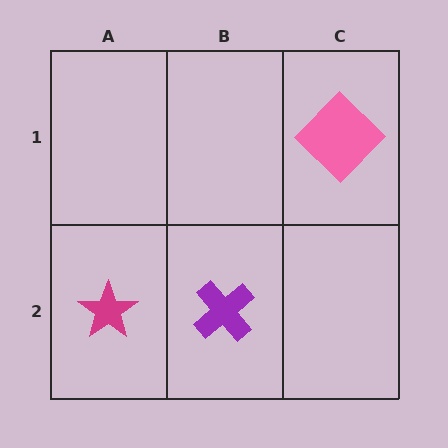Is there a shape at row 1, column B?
No, that cell is empty.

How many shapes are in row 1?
1 shape.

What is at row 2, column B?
A purple cross.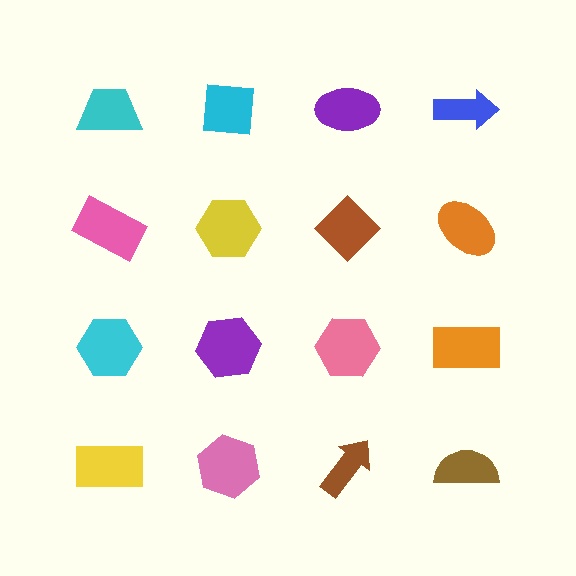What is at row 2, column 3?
A brown diamond.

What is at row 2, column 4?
An orange ellipse.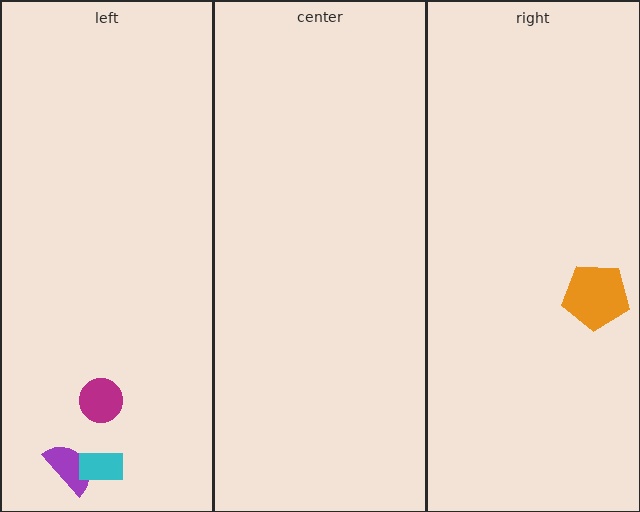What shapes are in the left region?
The purple semicircle, the cyan rectangle, the magenta circle.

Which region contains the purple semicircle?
The left region.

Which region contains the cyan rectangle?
The left region.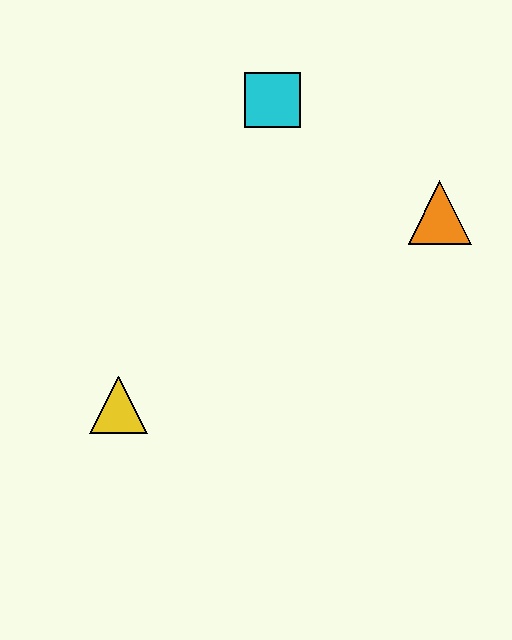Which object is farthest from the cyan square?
The yellow triangle is farthest from the cyan square.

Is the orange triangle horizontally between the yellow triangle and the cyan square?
No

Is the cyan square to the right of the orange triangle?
No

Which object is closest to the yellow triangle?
The cyan square is closest to the yellow triangle.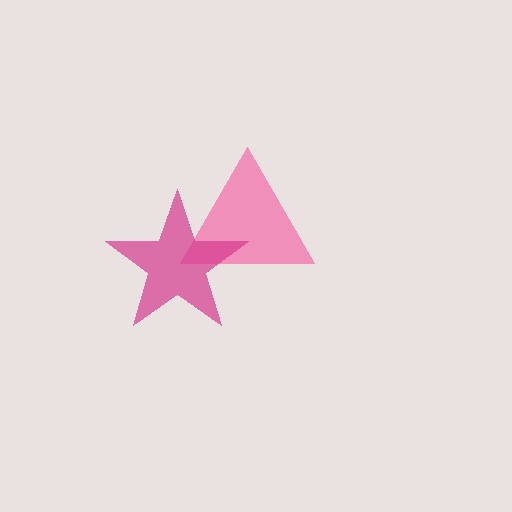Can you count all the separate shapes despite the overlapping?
Yes, there are 2 separate shapes.